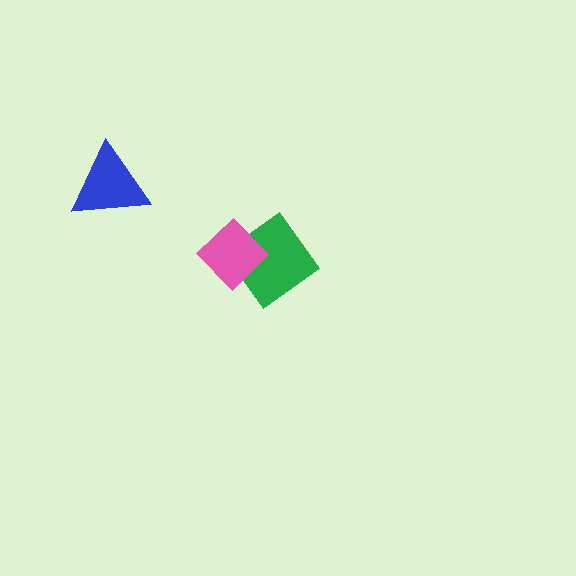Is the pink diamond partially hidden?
No, no other shape covers it.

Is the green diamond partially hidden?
Yes, it is partially covered by another shape.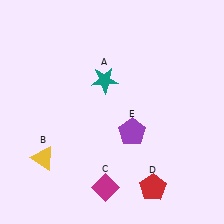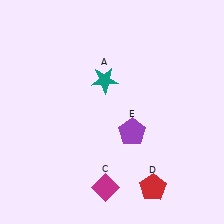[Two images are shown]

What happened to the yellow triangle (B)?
The yellow triangle (B) was removed in Image 2. It was in the bottom-left area of Image 1.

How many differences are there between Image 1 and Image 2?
There is 1 difference between the two images.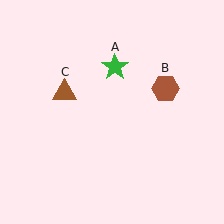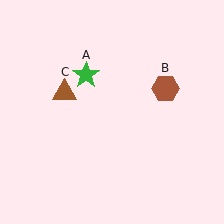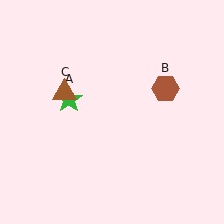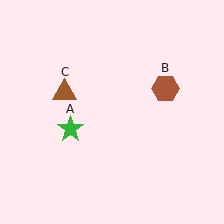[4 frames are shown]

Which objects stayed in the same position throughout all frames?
Brown hexagon (object B) and brown triangle (object C) remained stationary.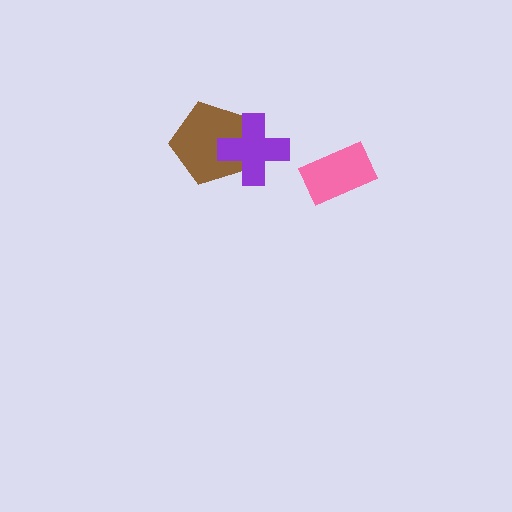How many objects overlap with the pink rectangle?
0 objects overlap with the pink rectangle.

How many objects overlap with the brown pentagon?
1 object overlaps with the brown pentagon.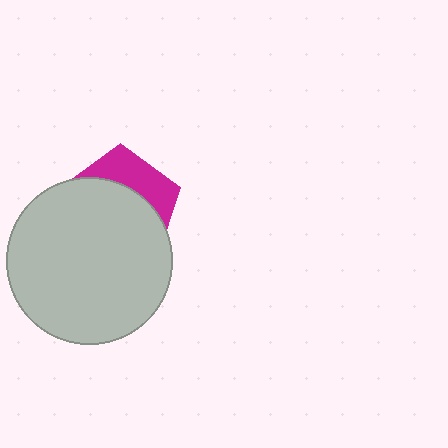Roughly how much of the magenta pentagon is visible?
A small part of it is visible (roughly 32%).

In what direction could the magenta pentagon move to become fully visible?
The magenta pentagon could move up. That would shift it out from behind the light gray circle entirely.